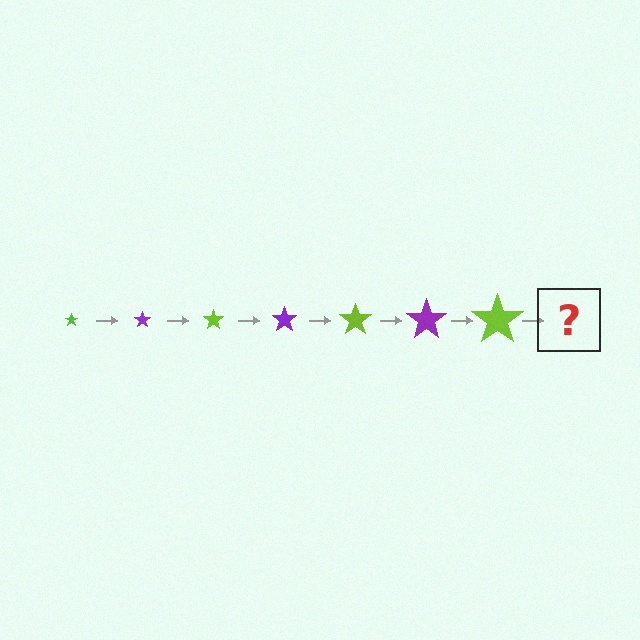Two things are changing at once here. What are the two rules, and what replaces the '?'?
The two rules are that the star grows larger each step and the color cycles through lime and purple. The '?' should be a purple star, larger than the previous one.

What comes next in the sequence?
The next element should be a purple star, larger than the previous one.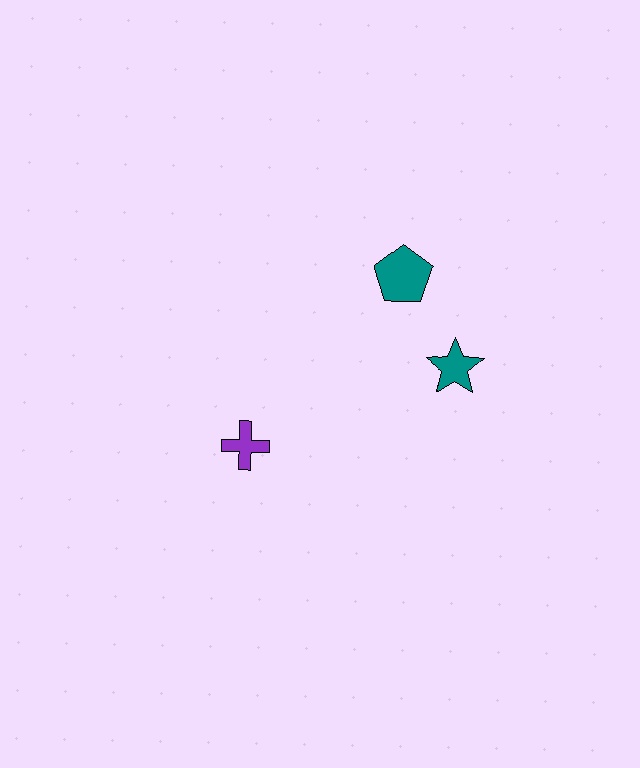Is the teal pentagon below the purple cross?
No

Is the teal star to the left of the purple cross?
No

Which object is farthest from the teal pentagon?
The purple cross is farthest from the teal pentagon.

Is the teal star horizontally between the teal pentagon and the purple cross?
No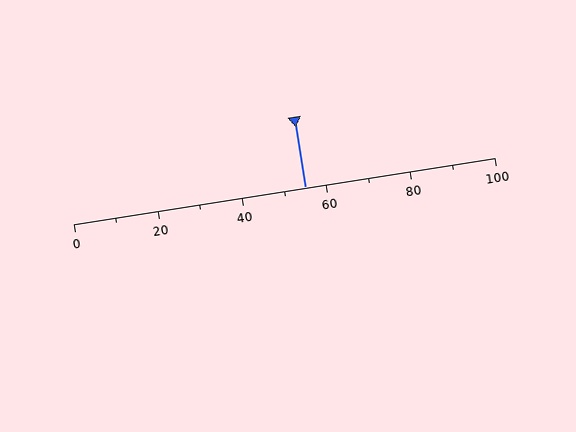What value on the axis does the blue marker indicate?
The marker indicates approximately 55.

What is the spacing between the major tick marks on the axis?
The major ticks are spaced 20 apart.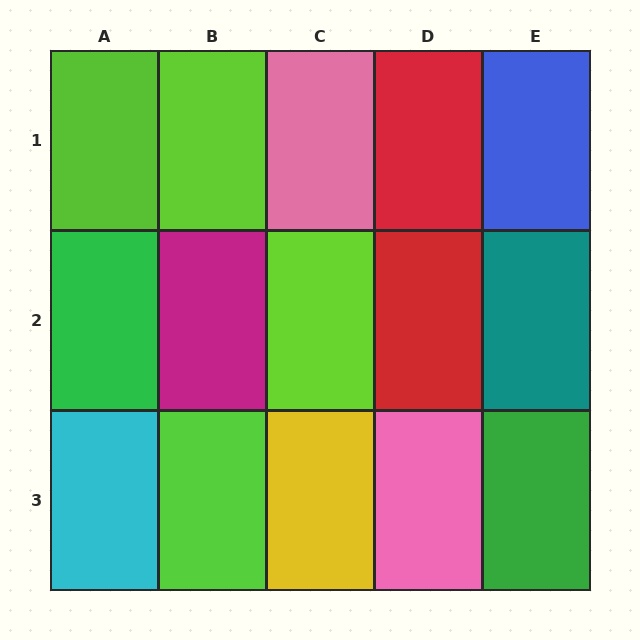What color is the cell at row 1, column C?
Pink.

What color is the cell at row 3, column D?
Pink.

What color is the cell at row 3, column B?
Lime.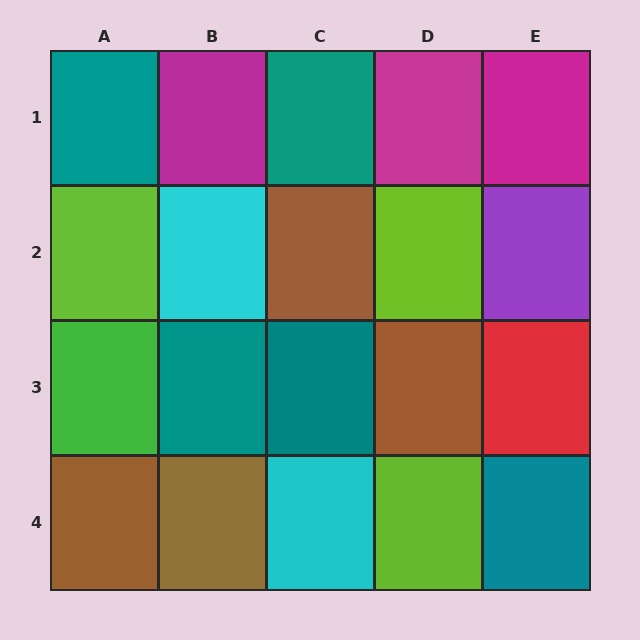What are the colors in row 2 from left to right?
Lime, cyan, brown, lime, purple.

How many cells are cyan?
2 cells are cyan.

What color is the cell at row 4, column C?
Cyan.